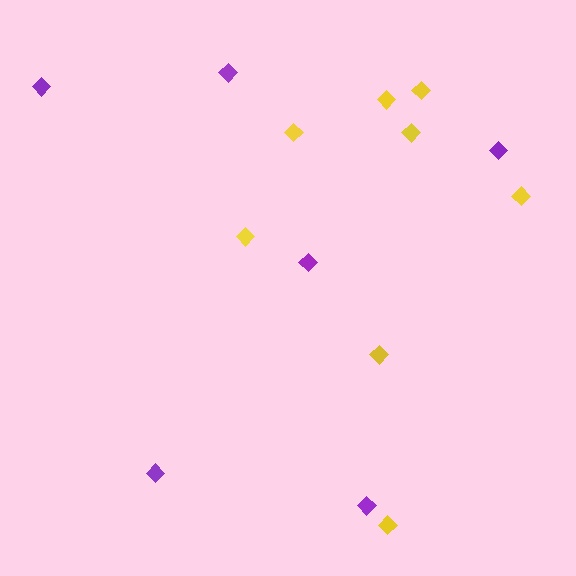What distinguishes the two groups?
There are 2 groups: one group of yellow diamonds (8) and one group of purple diamonds (6).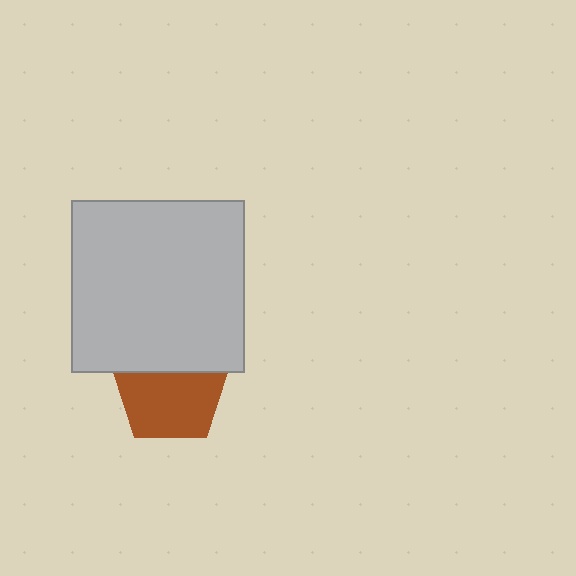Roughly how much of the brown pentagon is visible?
Most of it is visible (roughly 67%).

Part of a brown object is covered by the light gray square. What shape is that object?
It is a pentagon.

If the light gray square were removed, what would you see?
You would see the complete brown pentagon.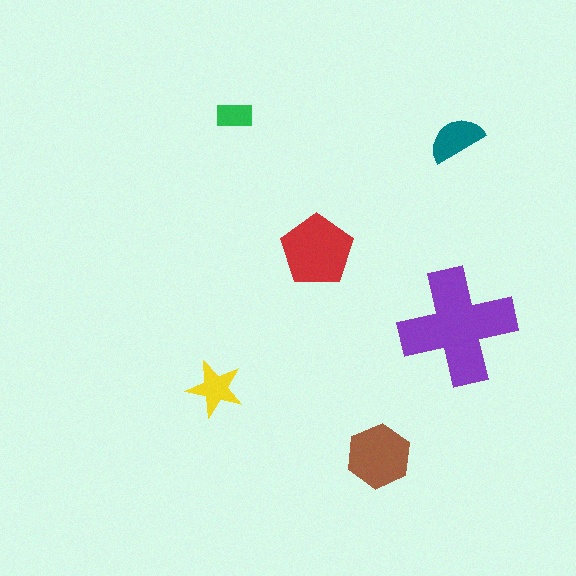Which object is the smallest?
The green rectangle.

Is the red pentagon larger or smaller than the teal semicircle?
Larger.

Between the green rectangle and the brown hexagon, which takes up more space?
The brown hexagon.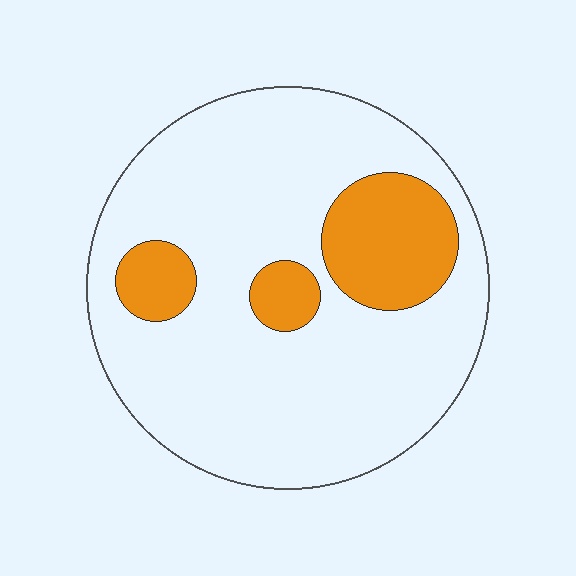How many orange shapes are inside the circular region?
3.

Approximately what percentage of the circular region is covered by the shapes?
Approximately 20%.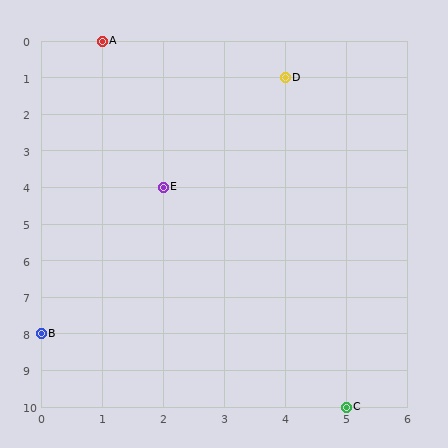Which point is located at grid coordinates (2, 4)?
Point E is at (2, 4).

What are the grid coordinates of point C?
Point C is at grid coordinates (5, 10).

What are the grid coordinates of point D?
Point D is at grid coordinates (4, 1).